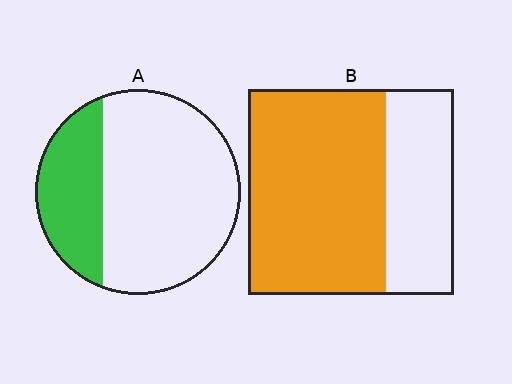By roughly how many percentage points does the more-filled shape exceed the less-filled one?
By roughly 40 percentage points (B over A).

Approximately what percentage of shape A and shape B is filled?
A is approximately 30% and B is approximately 65%.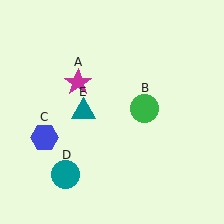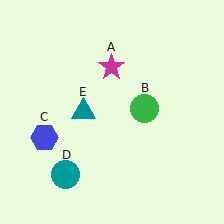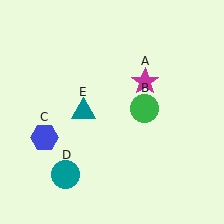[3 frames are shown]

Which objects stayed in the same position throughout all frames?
Green circle (object B) and blue hexagon (object C) and teal circle (object D) and teal triangle (object E) remained stationary.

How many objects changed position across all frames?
1 object changed position: magenta star (object A).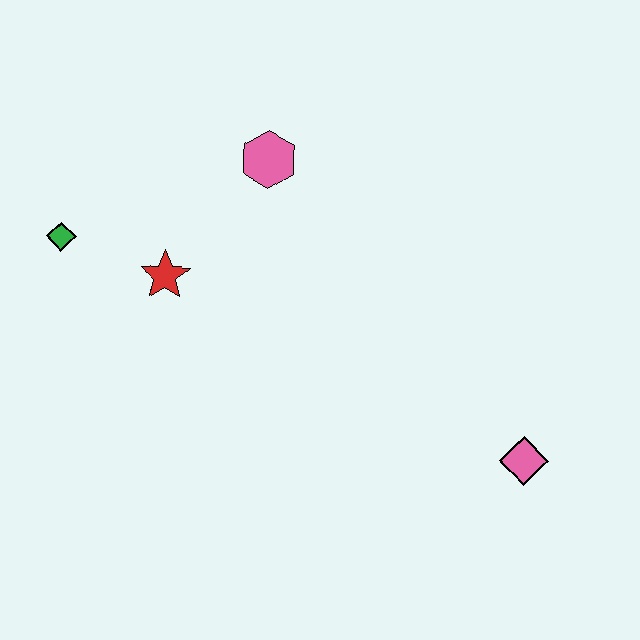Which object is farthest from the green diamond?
The pink diamond is farthest from the green diamond.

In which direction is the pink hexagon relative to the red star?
The pink hexagon is above the red star.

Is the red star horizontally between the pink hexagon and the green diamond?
Yes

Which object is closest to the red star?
The green diamond is closest to the red star.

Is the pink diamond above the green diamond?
No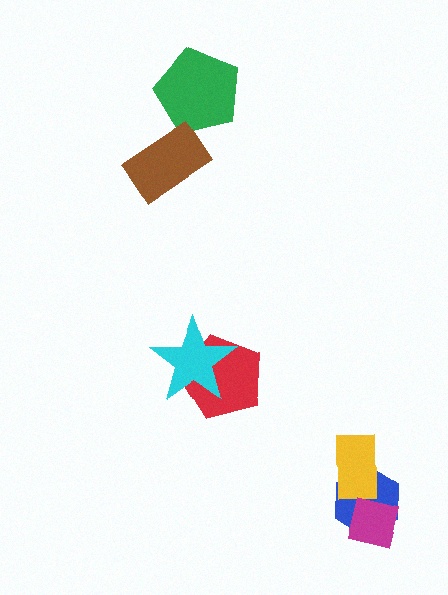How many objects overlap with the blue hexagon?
2 objects overlap with the blue hexagon.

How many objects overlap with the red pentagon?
1 object overlaps with the red pentagon.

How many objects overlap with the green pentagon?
0 objects overlap with the green pentagon.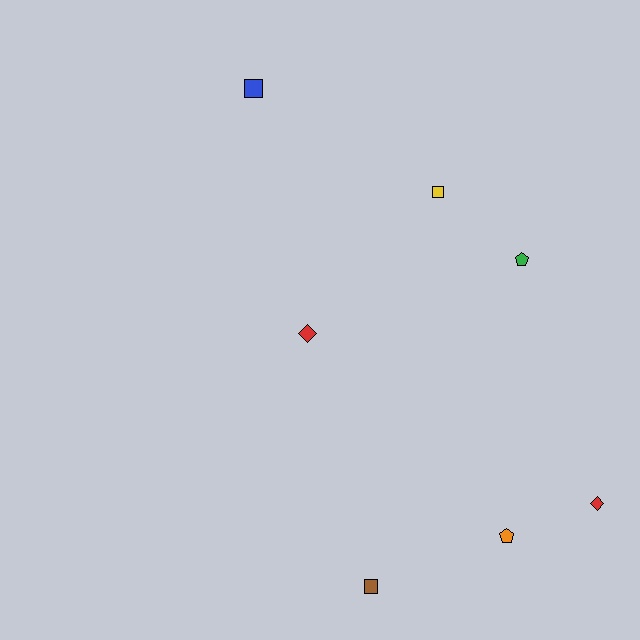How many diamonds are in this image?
There are 2 diamonds.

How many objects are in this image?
There are 7 objects.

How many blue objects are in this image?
There is 1 blue object.